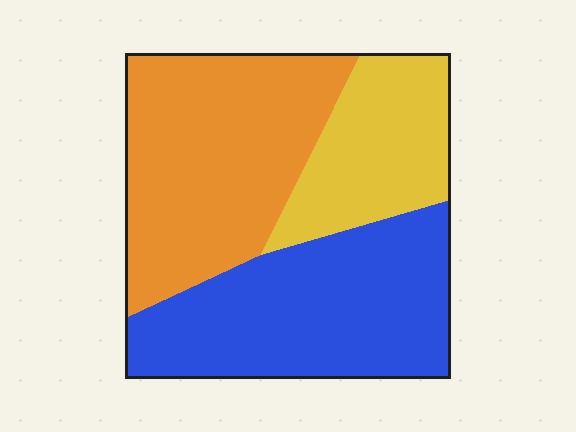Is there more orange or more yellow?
Orange.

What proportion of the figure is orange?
Orange covers around 40% of the figure.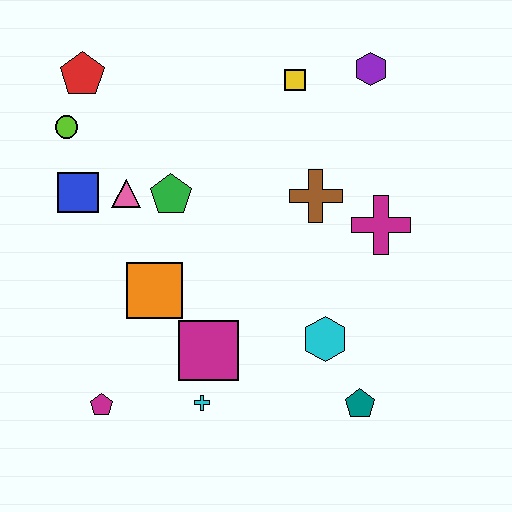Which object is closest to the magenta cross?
The brown cross is closest to the magenta cross.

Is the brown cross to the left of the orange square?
No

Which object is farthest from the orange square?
The purple hexagon is farthest from the orange square.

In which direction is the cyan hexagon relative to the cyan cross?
The cyan hexagon is to the right of the cyan cross.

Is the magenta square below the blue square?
Yes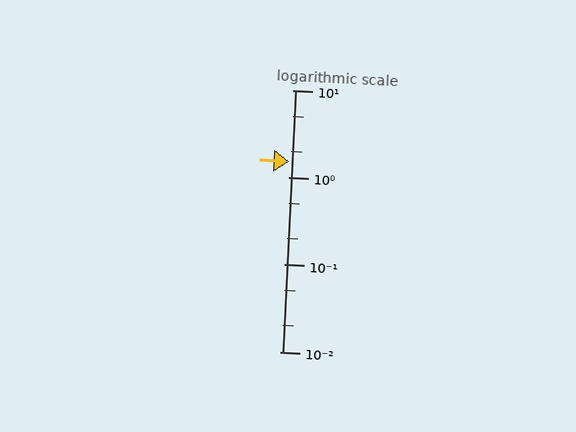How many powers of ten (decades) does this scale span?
The scale spans 3 decades, from 0.01 to 10.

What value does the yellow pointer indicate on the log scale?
The pointer indicates approximately 1.5.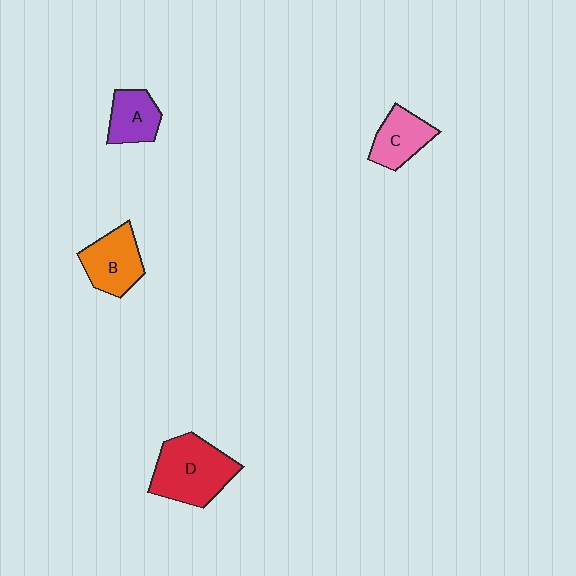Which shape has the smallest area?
Shape A (purple).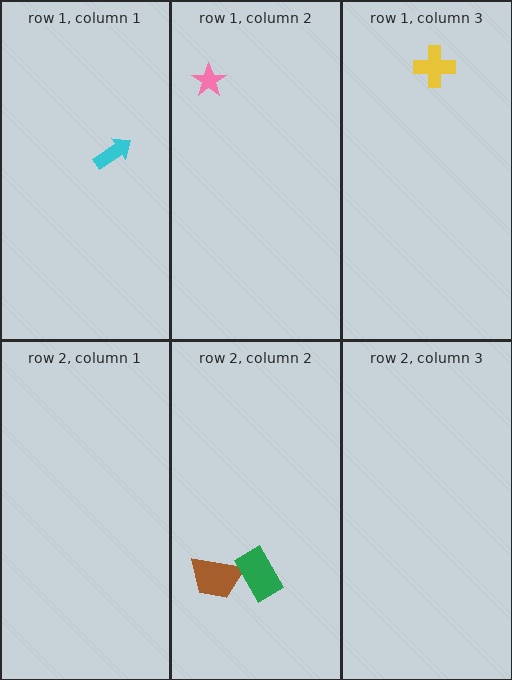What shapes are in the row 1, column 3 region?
The yellow cross.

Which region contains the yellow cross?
The row 1, column 3 region.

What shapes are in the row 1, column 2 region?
The pink star.